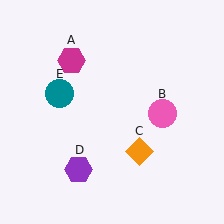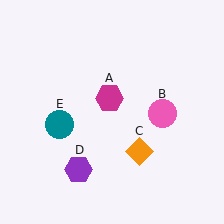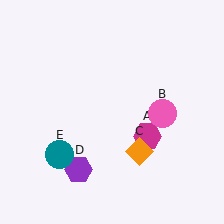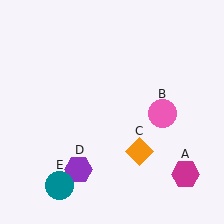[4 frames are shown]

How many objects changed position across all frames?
2 objects changed position: magenta hexagon (object A), teal circle (object E).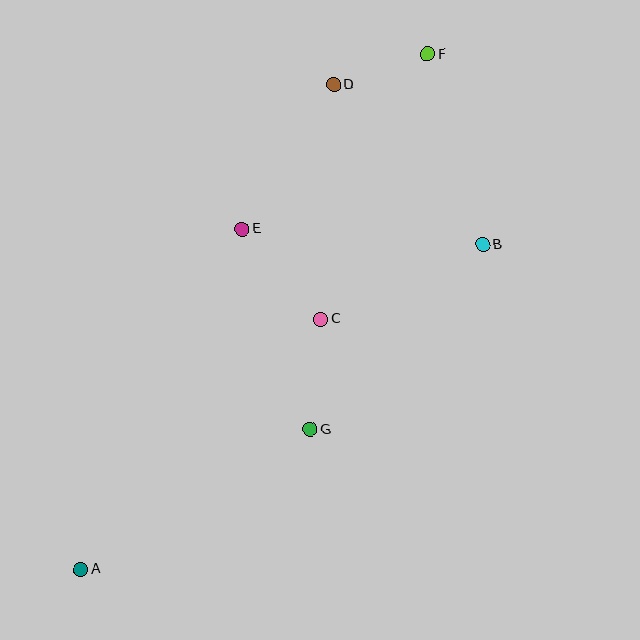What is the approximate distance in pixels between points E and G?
The distance between E and G is approximately 212 pixels.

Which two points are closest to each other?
Points D and F are closest to each other.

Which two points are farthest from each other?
Points A and F are farthest from each other.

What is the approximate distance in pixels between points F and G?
The distance between F and G is approximately 393 pixels.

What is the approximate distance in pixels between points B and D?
The distance between B and D is approximately 218 pixels.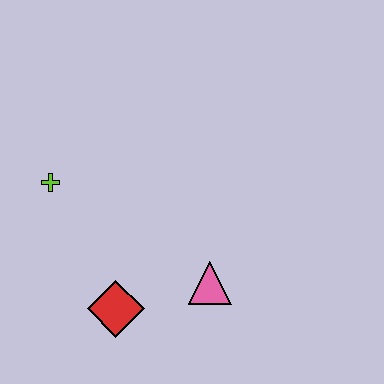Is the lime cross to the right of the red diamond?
No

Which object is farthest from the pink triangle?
The lime cross is farthest from the pink triangle.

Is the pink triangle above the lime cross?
No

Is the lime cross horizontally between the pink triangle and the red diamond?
No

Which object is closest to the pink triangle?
The red diamond is closest to the pink triangle.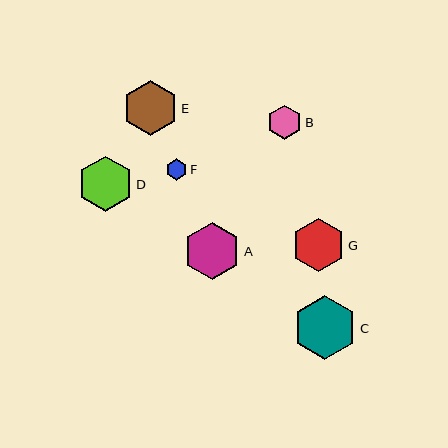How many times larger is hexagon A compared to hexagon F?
Hexagon A is approximately 2.6 times the size of hexagon F.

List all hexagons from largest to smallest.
From largest to smallest: C, A, D, E, G, B, F.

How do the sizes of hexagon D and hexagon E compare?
Hexagon D and hexagon E are approximately the same size.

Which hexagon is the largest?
Hexagon C is the largest with a size of approximately 64 pixels.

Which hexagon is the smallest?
Hexagon F is the smallest with a size of approximately 22 pixels.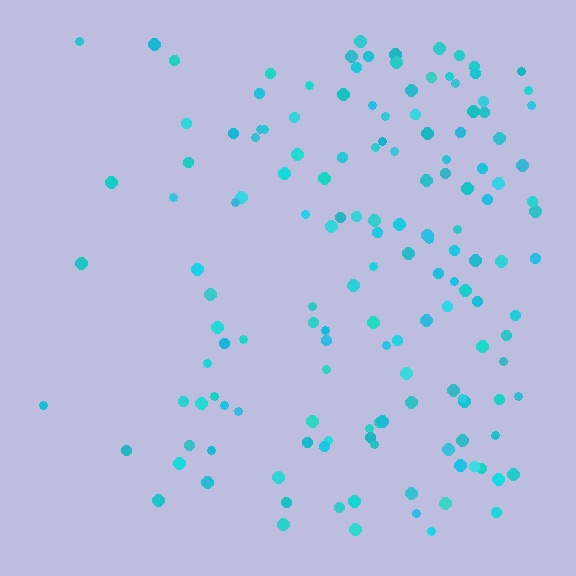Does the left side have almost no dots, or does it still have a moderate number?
Still a moderate number, just noticeably fewer than the right.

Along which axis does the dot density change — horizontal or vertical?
Horizontal.